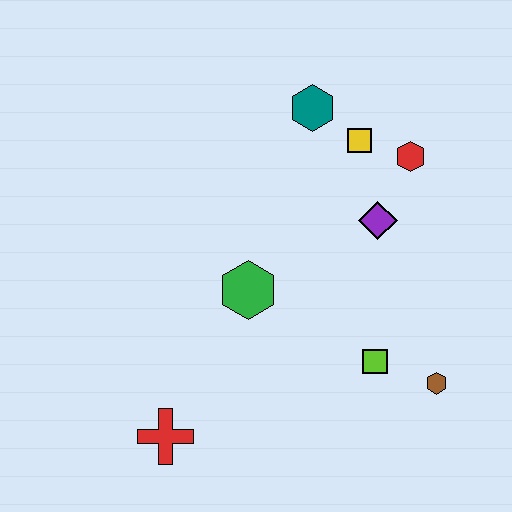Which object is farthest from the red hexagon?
The red cross is farthest from the red hexagon.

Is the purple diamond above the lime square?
Yes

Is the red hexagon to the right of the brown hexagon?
No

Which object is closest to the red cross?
The green hexagon is closest to the red cross.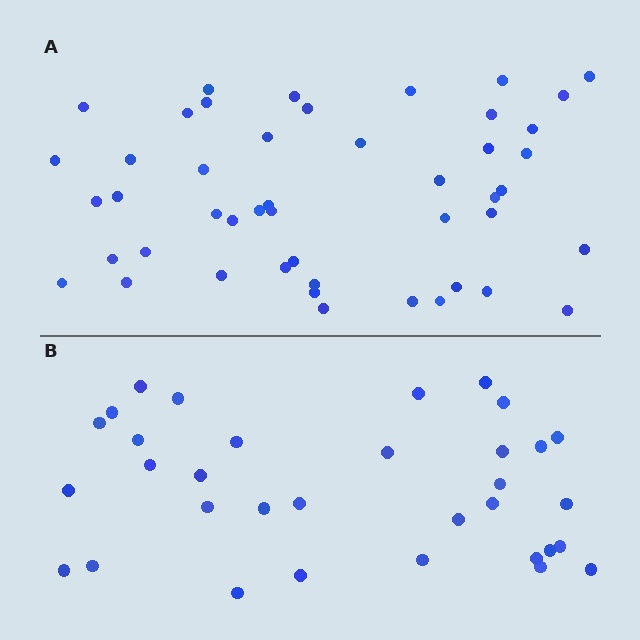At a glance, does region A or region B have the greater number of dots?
Region A (the top region) has more dots.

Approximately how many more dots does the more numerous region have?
Region A has approximately 15 more dots than region B.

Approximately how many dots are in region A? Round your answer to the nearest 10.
About 50 dots. (The exact count is 47, which rounds to 50.)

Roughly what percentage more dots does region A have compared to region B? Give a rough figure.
About 40% more.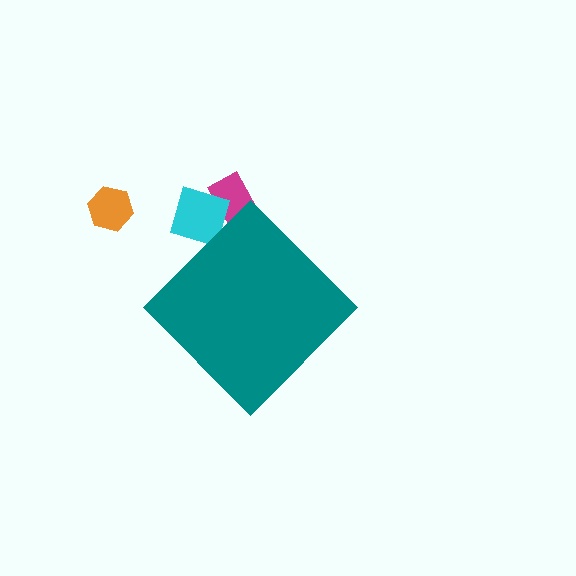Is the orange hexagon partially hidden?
No, the orange hexagon is fully visible.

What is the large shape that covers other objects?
A teal diamond.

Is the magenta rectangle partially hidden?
Yes, the magenta rectangle is partially hidden behind the teal diamond.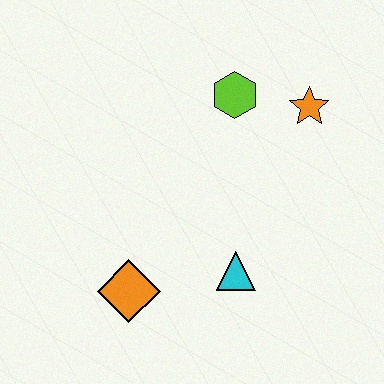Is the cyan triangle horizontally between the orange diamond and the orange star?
Yes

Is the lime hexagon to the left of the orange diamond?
No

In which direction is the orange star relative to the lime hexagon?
The orange star is to the right of the lime hexagon.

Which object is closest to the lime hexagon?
The orange star is closest to the lime hexagon.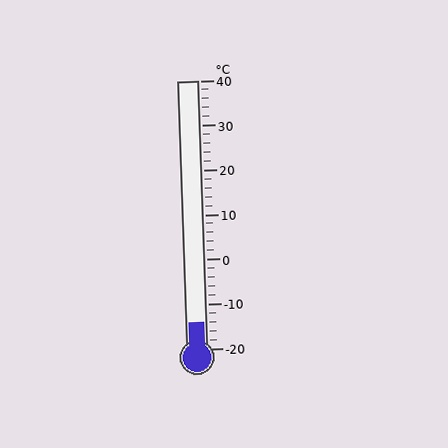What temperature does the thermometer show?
The thermometer shows approximately -14°C.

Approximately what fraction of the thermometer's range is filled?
The thermometer is filled to approximately 10% of its range.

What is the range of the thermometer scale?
The thermometer scale ranges from -20°C to 40°C.